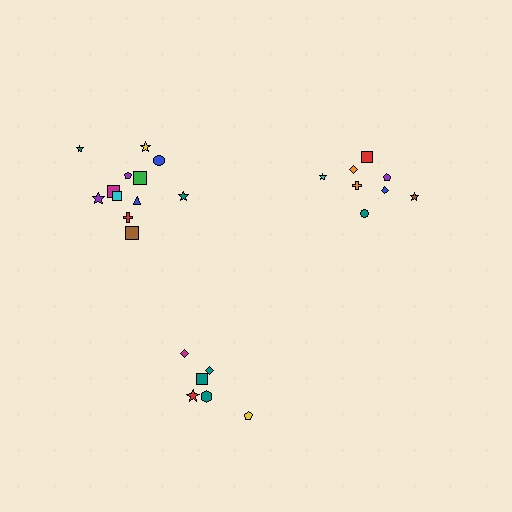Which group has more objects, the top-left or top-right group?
The top-left group.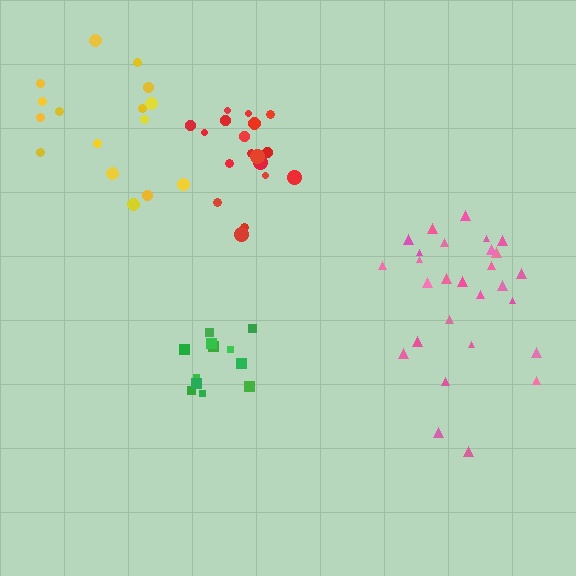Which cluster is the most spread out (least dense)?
Yellow.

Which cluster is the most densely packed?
Green.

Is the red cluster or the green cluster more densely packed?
Green.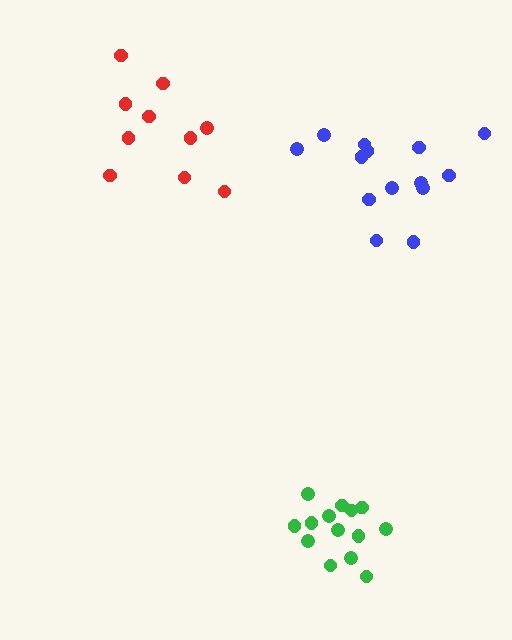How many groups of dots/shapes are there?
There are 3 groups.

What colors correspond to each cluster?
The clusters are colored: green, red, blue.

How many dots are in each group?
Group 1: 14 dots, Group 2: 10 dots, Group 3: 14 dots (38 total).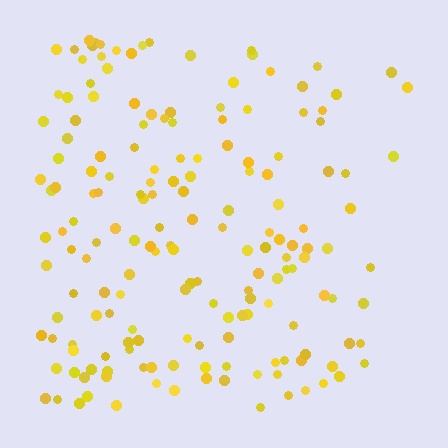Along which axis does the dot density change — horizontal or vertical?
Horizontal.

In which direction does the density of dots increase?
From right to left, with the left side densest.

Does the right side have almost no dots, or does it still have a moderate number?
Still a moderate number, just noticeably fewer than the left.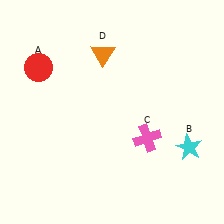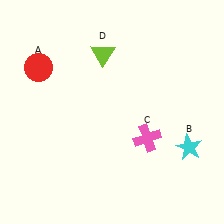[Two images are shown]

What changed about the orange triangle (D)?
In Image 1, D is orange. In Image 2, it changed to lime.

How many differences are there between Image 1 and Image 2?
There is 1 difference between the two images.